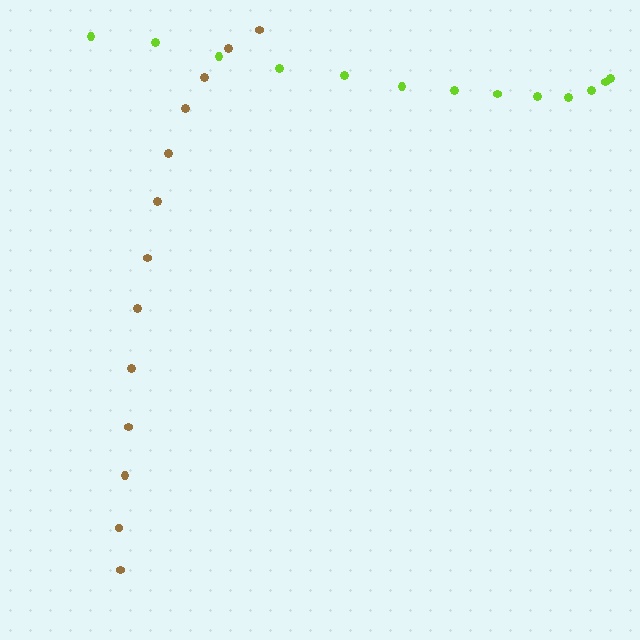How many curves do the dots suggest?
There are 2 distinct paths.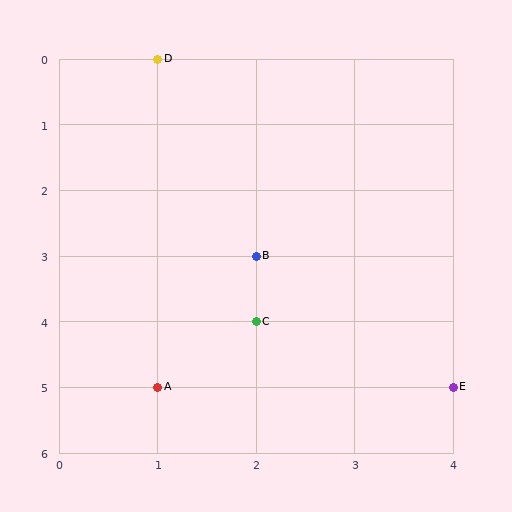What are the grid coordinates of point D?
Point D is at grid coordinates (1, 0).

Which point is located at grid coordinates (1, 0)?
Point D is at (1, 0).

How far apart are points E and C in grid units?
Points E and C are 2 columns and 1 row apart (about 2.2 grid units diagonally).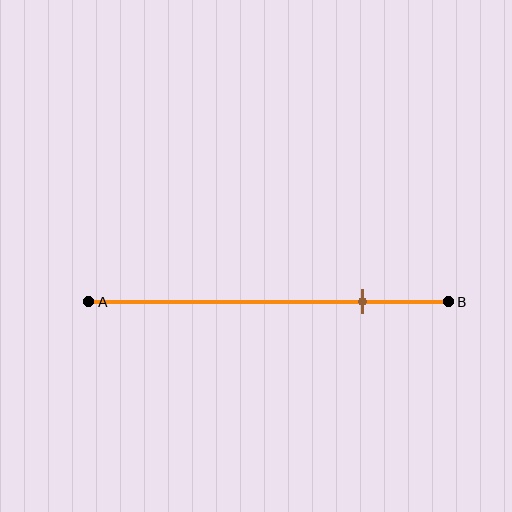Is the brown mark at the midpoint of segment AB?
No, the mark is at about 75% from A, not at the 50% midpoint.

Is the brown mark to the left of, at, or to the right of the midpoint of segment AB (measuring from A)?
The brown mark is to the right of the midpoint of segment AB.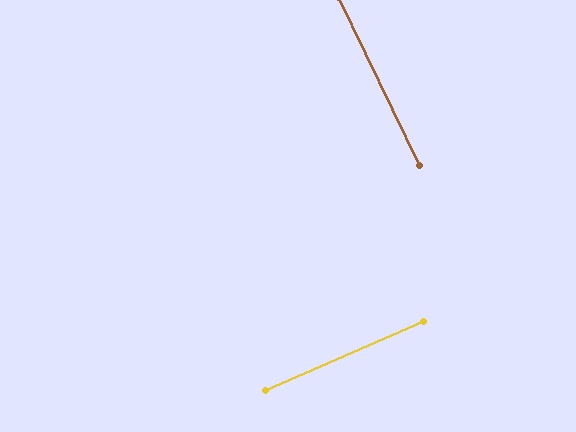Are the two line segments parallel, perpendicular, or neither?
Perpendicular — they meet at approximately 88°.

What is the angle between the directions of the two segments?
Approximately 88 degrees.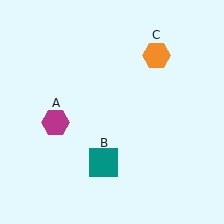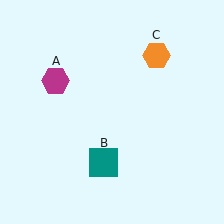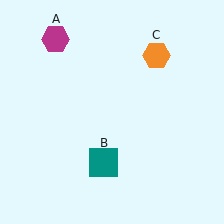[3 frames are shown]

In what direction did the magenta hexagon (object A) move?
The magenta hexagon (object A) moved up.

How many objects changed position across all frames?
1 object changed position: magenta hexagon (object A).